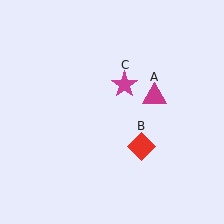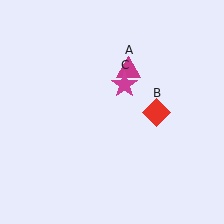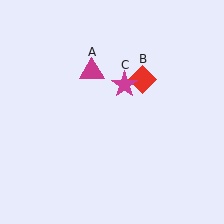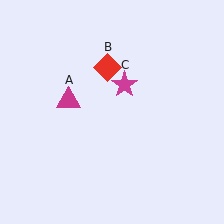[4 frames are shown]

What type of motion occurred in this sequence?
The magenta triangle (object A), red diamond (object B) rotated counterclockwise around the center of the scene.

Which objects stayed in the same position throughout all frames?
Magenta star (object C) remained stationary.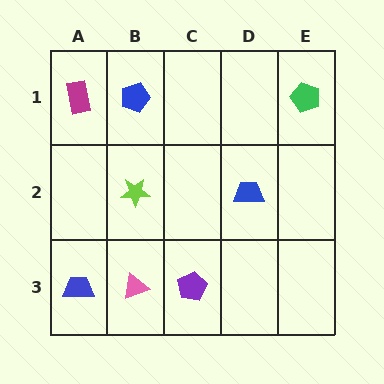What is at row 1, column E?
A green pentagon.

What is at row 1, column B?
A blue pentagon.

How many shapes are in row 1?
3 shapes.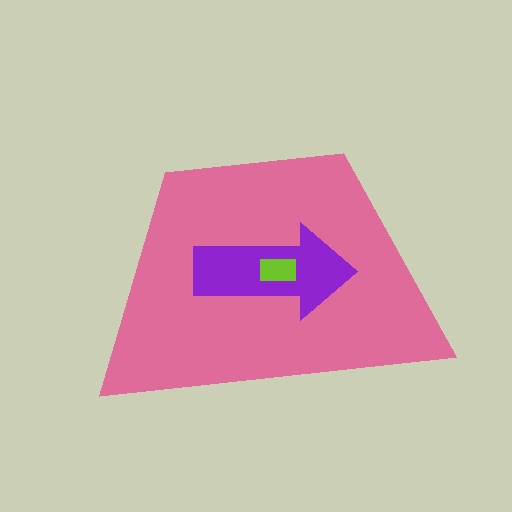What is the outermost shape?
The pink trapezoid.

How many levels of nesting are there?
3.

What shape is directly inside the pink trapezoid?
The purple arrow.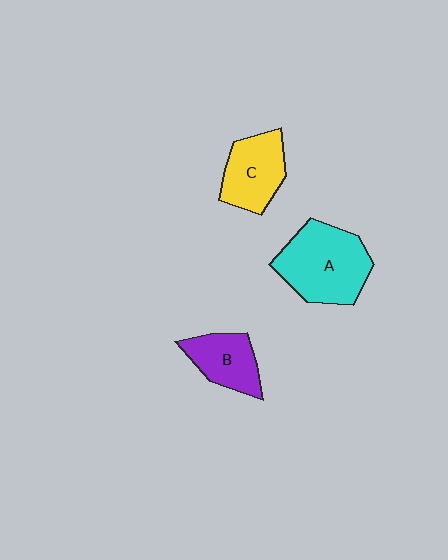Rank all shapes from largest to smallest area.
From largest to smallest: A (cyan), C (yellow), B (purple).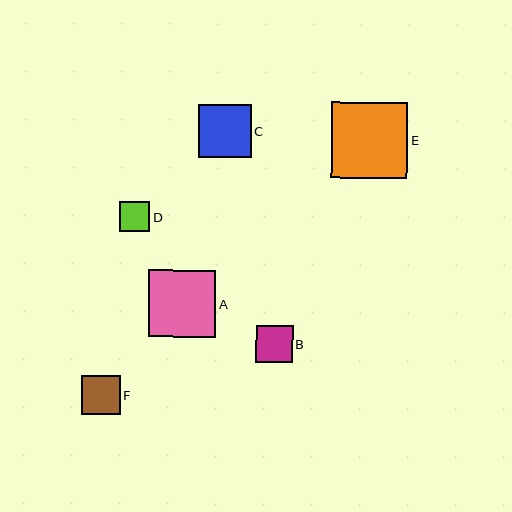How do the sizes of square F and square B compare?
Square F and square B are approximately the same size.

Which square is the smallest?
Square D is the smallest with a size of approximately 30 pixels.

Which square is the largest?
Square E is the largest with a size of approximately 76 pixels.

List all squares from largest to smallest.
From largest to smallest: E, A, C, F, B, D.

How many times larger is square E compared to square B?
Square E is approximately 2.0 times the size of square B.